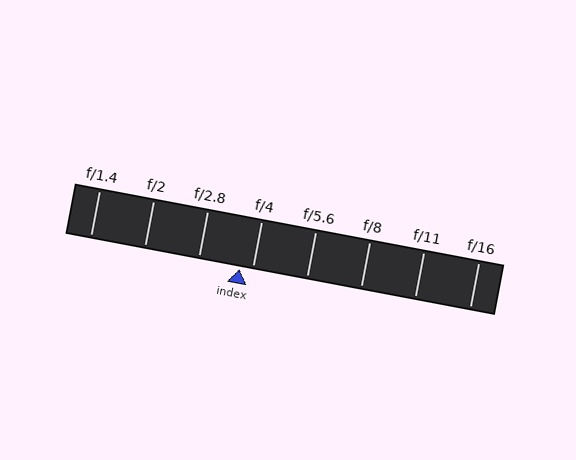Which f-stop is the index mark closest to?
The index mark is closest to f/4.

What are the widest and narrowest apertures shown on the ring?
The widest aperture shown is f/1.4 and the narrowest is f/16.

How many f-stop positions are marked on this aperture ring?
There are 8 f-stop positions marked.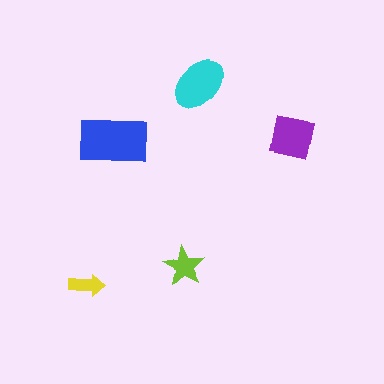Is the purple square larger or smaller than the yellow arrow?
Larger.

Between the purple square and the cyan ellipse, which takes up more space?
The cyan ellipse.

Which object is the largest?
The blue rectangle.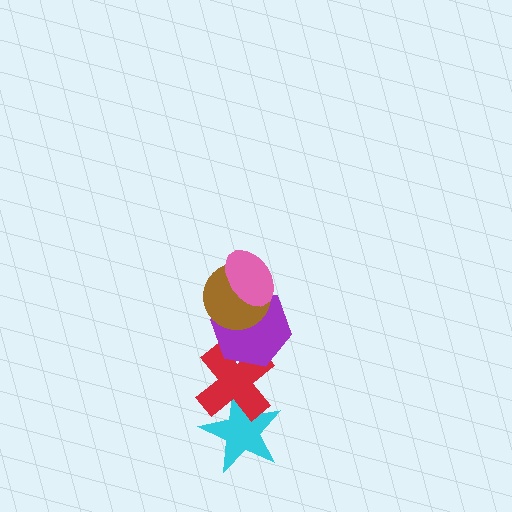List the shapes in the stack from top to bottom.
From top to bottom: the pink ellipse, the brown circle, the purple hexagon, the red cross, the cyan star.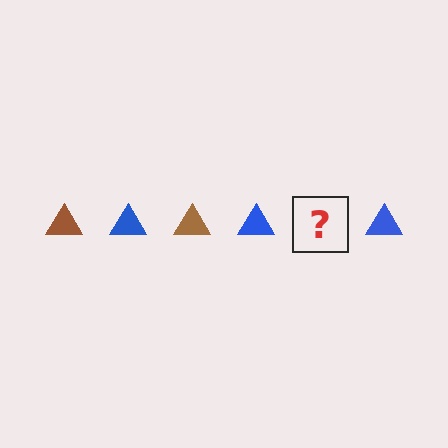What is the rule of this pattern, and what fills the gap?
The rule is that the pattern cycles through brown, blue triangles. The gap should be filled with a brown triangle.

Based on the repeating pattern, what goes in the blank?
The blank should be a brown triangle.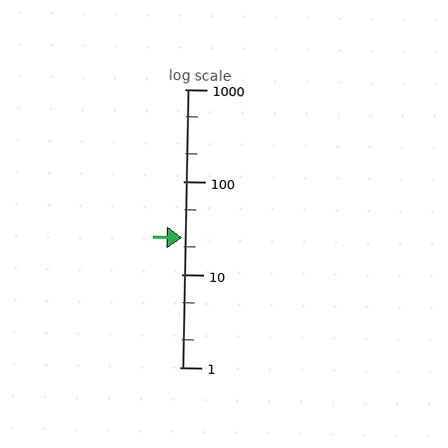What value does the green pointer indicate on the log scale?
The pointer indicates approximately 25.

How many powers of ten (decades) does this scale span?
The scale spans 3 decades, from 1 to 1000.